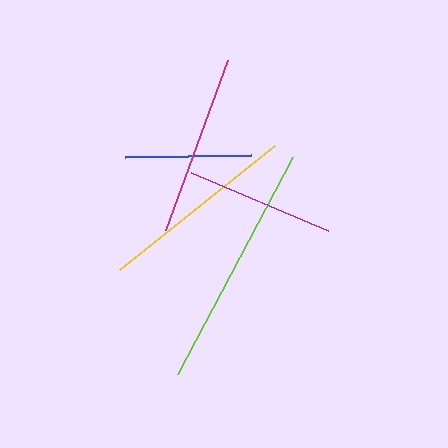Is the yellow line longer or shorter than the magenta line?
The yellow line is longer than the magenta line.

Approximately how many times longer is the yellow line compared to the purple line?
The yellow line is approximately 1.3 times the length of the purple line.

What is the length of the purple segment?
The purple segment is approximately 149 pixels long.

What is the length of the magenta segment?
The magenta segment is approximately 181 pixels long.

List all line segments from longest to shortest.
From longest to shortest: lime, yellow, magenta, purple, blue.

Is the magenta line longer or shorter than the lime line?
The lime line is longer than the magenta line.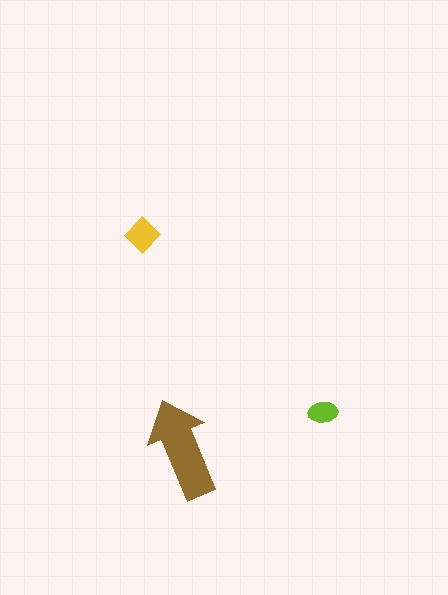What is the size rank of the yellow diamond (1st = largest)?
2nd.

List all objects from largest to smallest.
The brown arrow, the yellow diamond, the lime ellipse.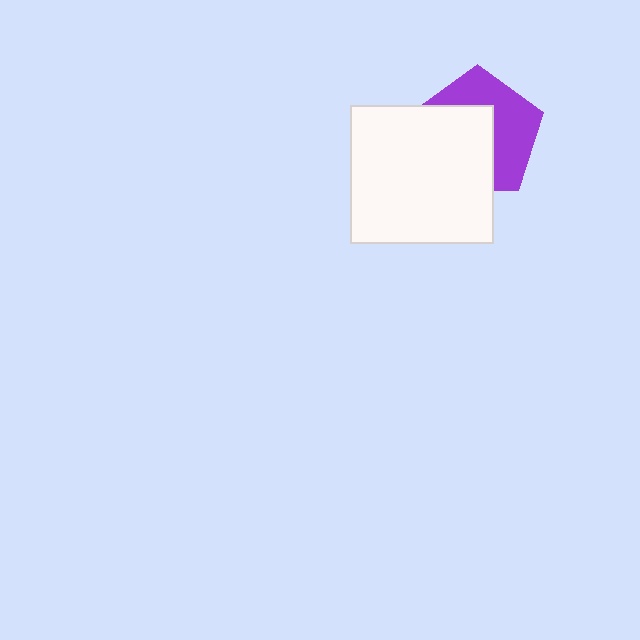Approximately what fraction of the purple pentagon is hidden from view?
Roughly 52% of the purple pentagon is hidden behind the white rectangle.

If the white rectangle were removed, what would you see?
You would see the complete purple pentagon.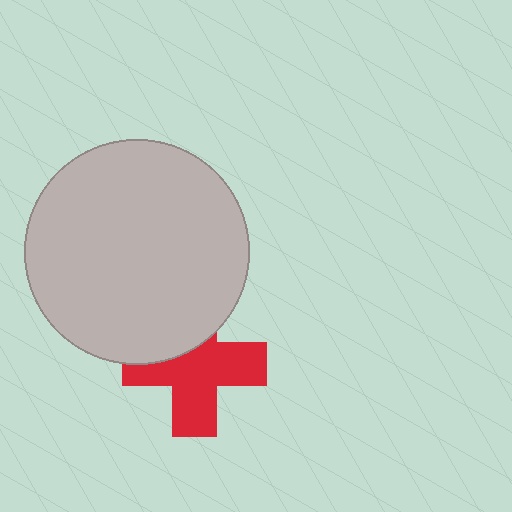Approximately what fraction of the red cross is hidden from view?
Roughly 33% of the red cross is hidden behind the light gray circle.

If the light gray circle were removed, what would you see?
You would see the complete red cross.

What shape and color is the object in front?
The object in front is a light gray circle.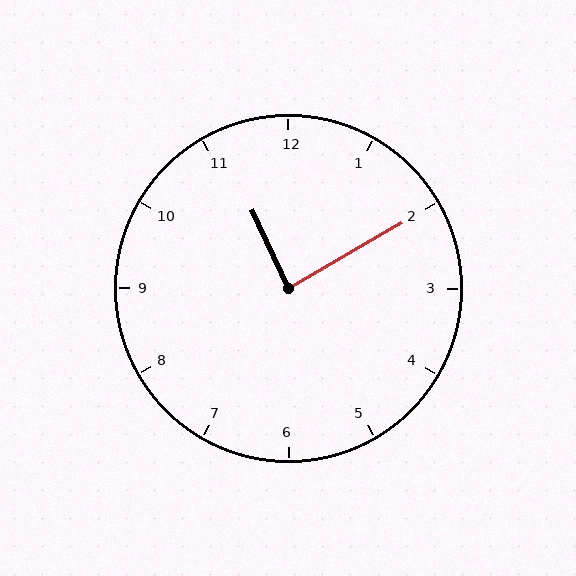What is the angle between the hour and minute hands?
Approximately 85 degrees.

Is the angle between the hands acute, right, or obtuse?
It is right.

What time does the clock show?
11:10.